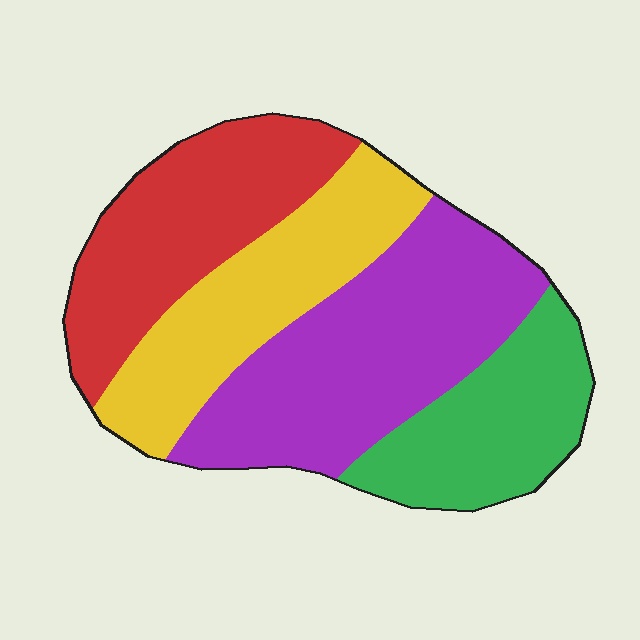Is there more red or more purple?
Purple.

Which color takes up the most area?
Purple, at roughly 35%.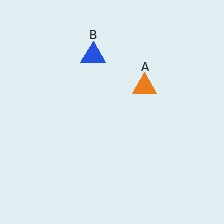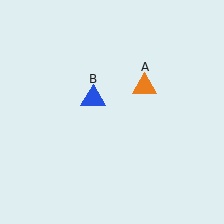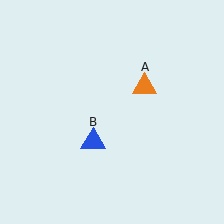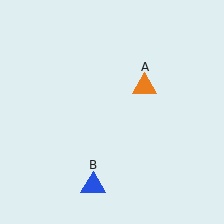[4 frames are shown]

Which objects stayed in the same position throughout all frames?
Orange triangle (object A) remained stationary.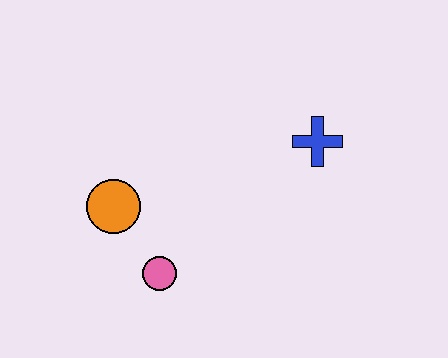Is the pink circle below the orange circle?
Yes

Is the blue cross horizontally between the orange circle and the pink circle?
No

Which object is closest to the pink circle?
The orange circle is closest to the pink circle.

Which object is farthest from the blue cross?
The orange circle is farthest from the blue cross.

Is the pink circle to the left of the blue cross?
Yes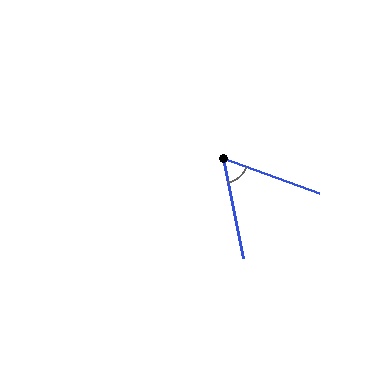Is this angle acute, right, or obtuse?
It is acute.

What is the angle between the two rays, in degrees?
Approximately 59 degrees.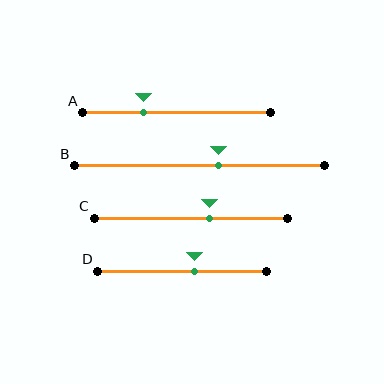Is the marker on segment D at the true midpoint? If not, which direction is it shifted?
No, the marker on segment D is shifted to the right by about 7% of the segment length.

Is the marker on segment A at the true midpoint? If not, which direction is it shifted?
No, the marker on segment A is shifted to the left by about 18% of the segment length.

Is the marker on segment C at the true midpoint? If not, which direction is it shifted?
No, the marker on segment C is shifted to the right by about 10% of the segment length.